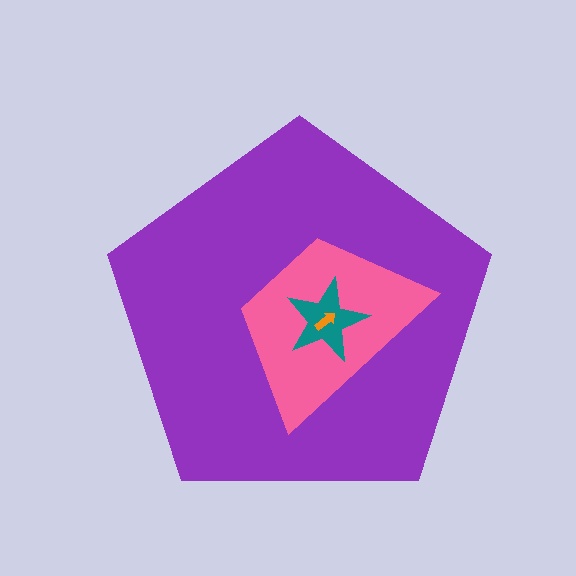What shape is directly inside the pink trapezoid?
The teal star.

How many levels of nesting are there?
4.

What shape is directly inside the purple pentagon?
The pink trapezoid.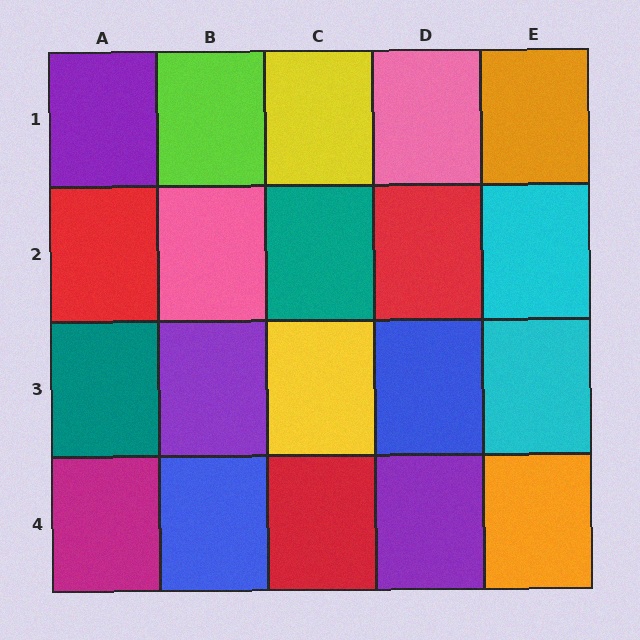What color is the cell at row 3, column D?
Blue.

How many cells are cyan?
2 cells are cyan.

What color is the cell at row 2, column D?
Red.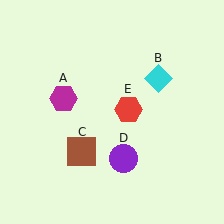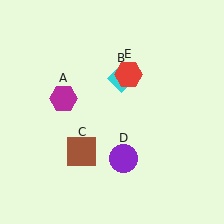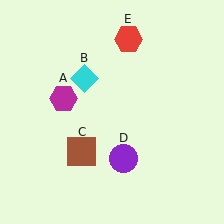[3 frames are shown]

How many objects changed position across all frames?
2 objects changed position: cyan diamond (object B), red hexagon (object E).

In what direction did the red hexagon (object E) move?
The red hexagon (object E) moved up.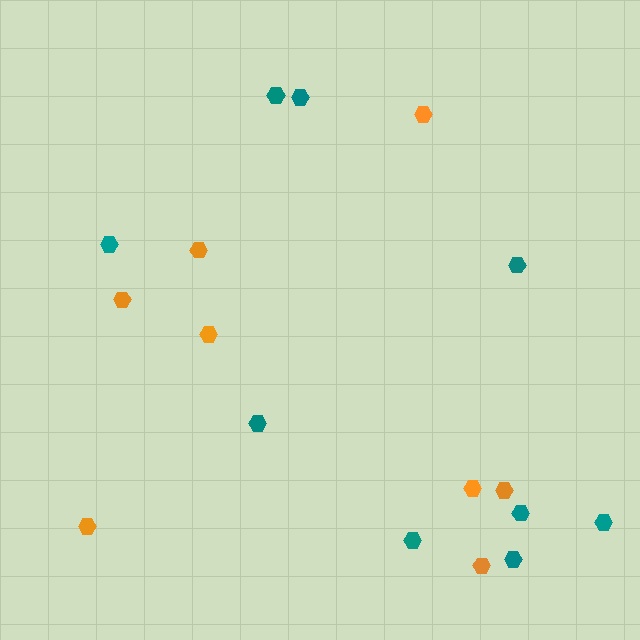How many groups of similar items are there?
There are 2 groups: one group of orange hexagons (8) and one group of teal hexagons (9).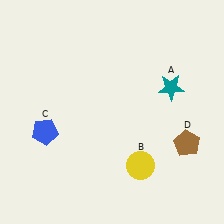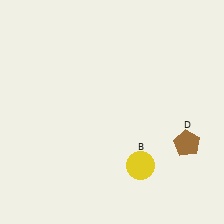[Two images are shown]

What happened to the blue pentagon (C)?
The blue pentagon (C) was removed in Image 2. It was in the bottom-left area of Image 1.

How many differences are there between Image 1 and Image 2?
There are 2 differences between the two images.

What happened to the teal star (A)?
The teal star (A) was removed in Image 2. It was in the top-right area of Image 1.